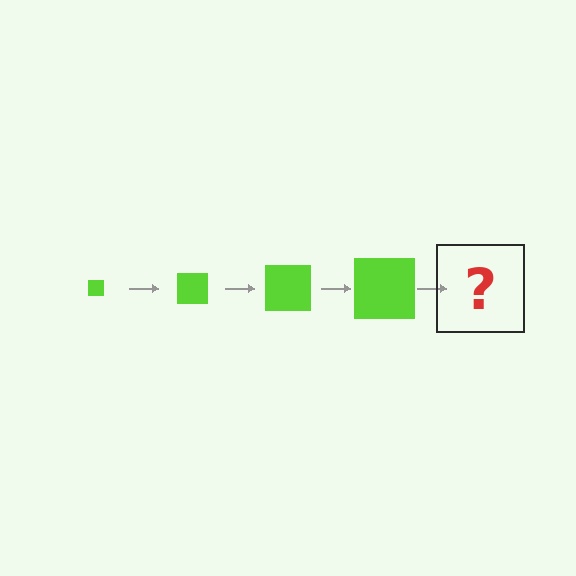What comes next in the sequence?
The next element should be a lime square, larger than the previous one.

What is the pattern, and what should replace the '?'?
The pattern is that the square gets progressively larger each step. The '?' should be a lime square, larger than the previous one.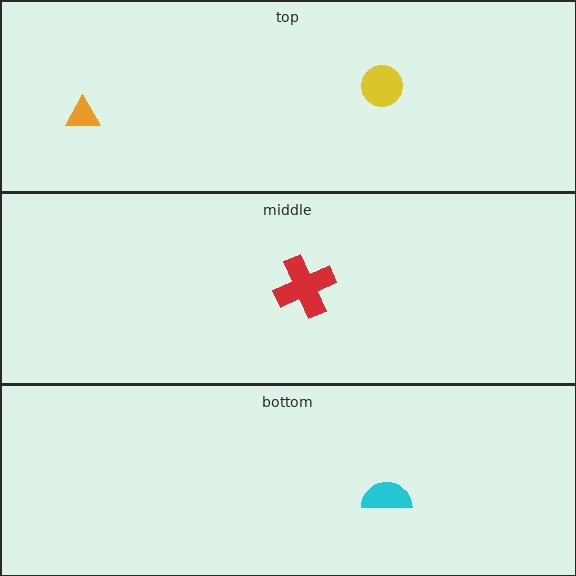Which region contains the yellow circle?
The top region.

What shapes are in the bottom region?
The cyan semicircle.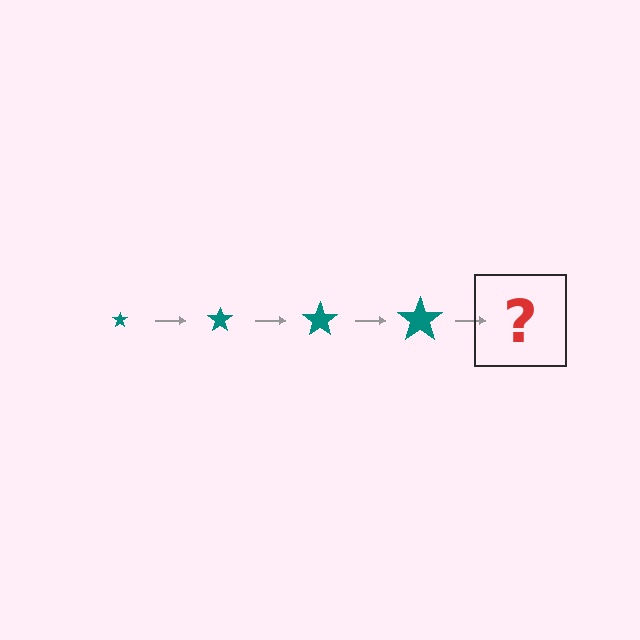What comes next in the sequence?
The next element should be a teal star, larger than the previous one.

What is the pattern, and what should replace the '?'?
The pattern is that the star gets progressively larger each step. The '?' should be a teal star, larger than the previous one.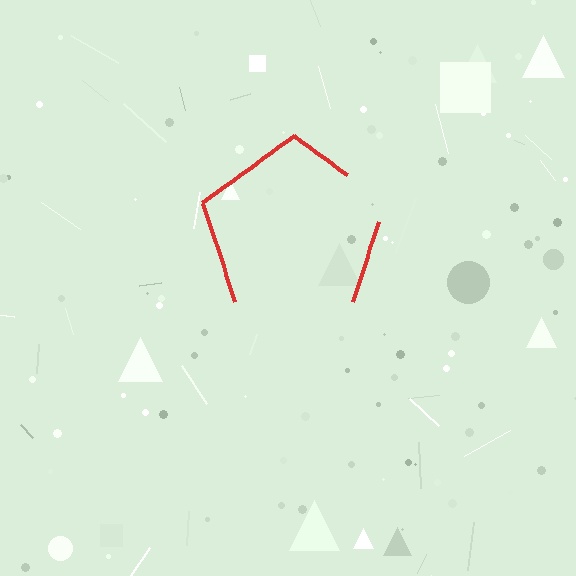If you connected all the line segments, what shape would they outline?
They would outline a pentagon.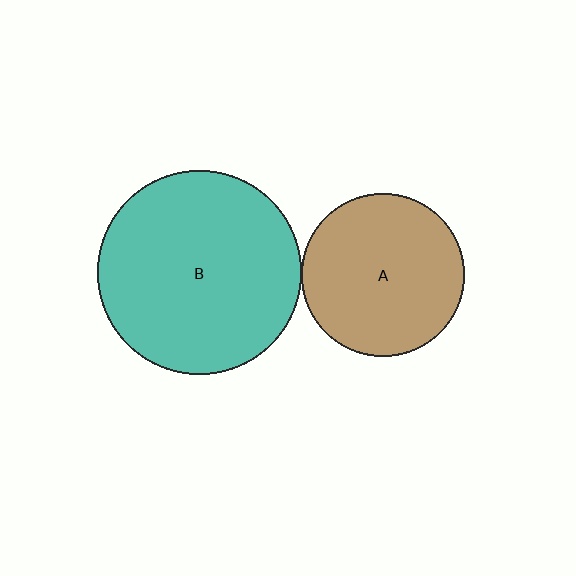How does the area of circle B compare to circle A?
Approximately 1.6 times.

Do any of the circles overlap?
No, none of the circles overlap.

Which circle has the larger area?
Circle B (teal).